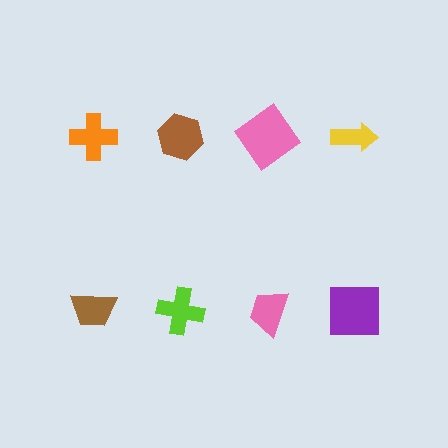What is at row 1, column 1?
An orange cross.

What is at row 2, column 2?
A lime cross.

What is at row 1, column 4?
A yellow arrow.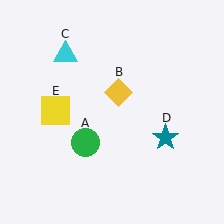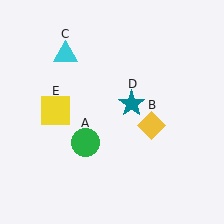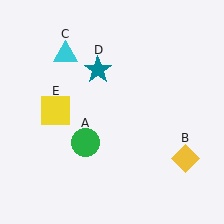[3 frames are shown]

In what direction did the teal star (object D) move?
The teal star (object D) moved up and to the left.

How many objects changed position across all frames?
2 objects changed position: yellow diamond (object B), teal star (object D).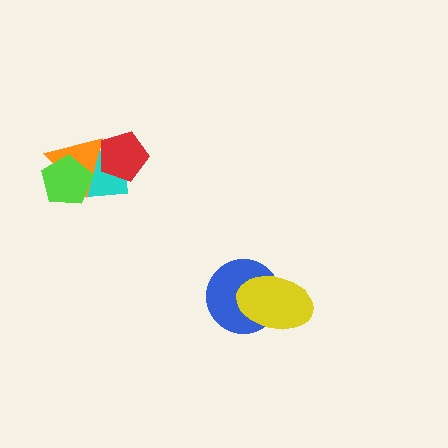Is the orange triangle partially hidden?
Yes, it is partially covered by another shape.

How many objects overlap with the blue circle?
1 object overlaps with the blue circle.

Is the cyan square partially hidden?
Yes, it is partially covered by another shape.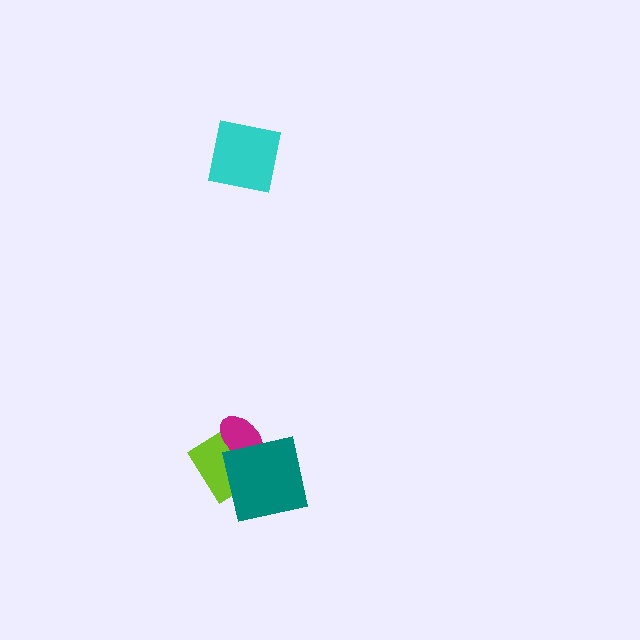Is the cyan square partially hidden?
No, no other shape covers it.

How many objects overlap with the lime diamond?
2 objects overlap with the lime diamond.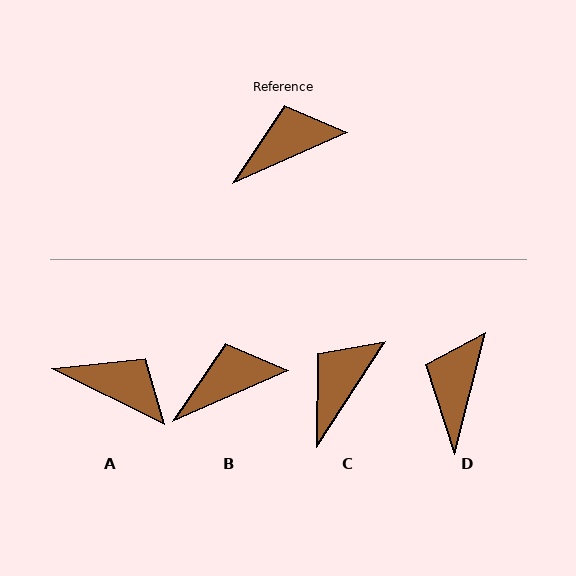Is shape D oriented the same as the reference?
No, it is off by about 52 degrees.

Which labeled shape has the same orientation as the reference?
B.